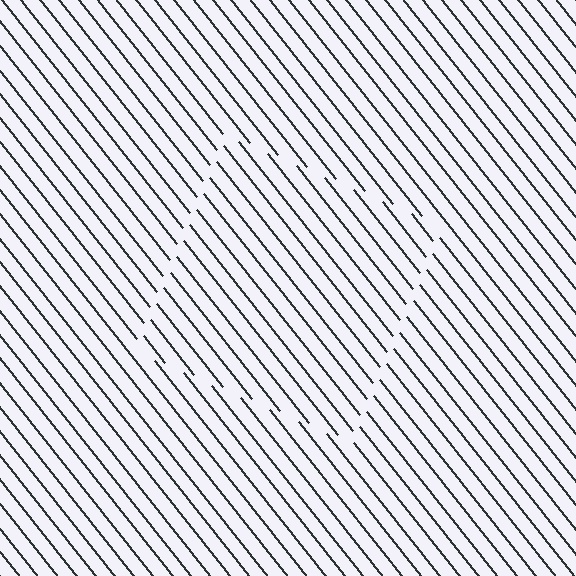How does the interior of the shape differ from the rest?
The interior of the shape contains the same grating, shifted by half a period — the contour is defined by the phase discontinuity where line-ends from the inner and outer gratings abut.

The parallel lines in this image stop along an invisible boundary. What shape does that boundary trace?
An illusory square. The interior of the shape contains the same grating, shifted by half a period — the contour is defined by the phase discontinuity where line-ends from the inner and outer gratings abut.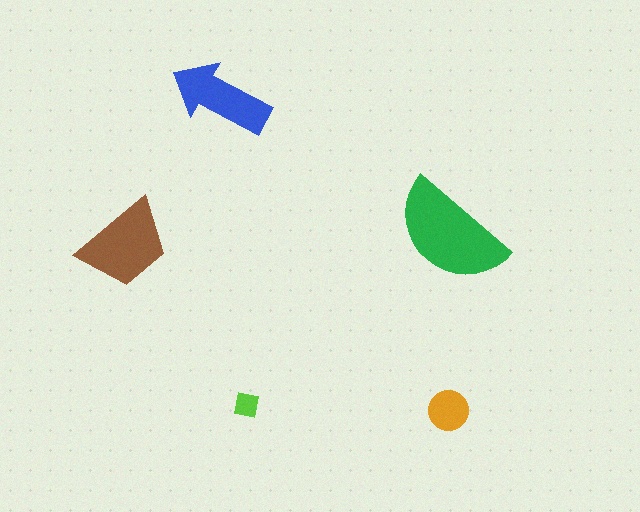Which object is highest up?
The blue arrow is topmost.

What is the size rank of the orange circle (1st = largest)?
4th.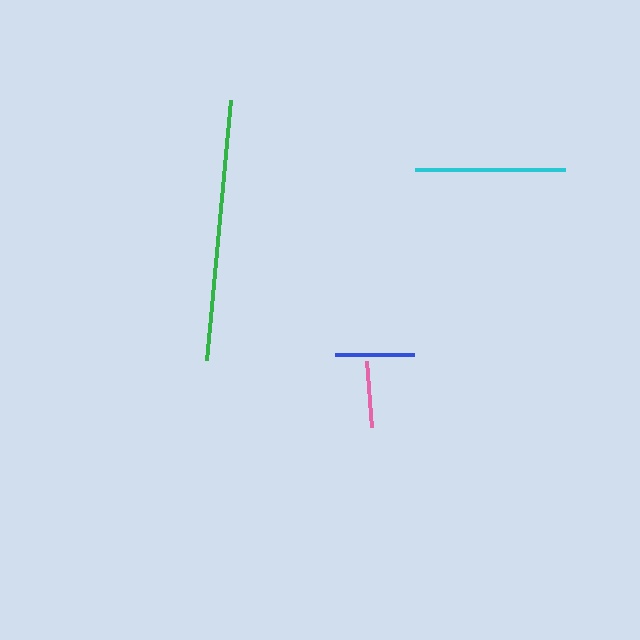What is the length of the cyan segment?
The cyan segment is approximately 150 pixels long.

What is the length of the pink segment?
The pink segment is approximately 66 pixels long.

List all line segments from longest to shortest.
From longest to shortest: green, cyan, blue, pink.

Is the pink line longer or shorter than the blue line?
The blue line is longer than the pink line.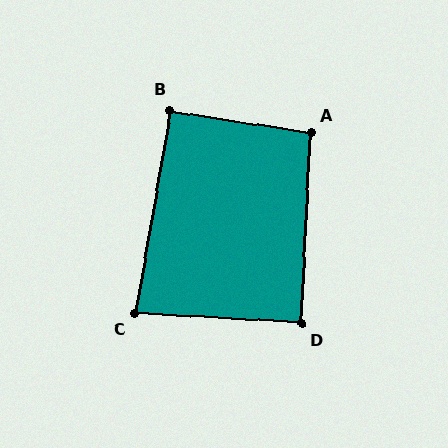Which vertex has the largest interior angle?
A, at approximately 96 degrees.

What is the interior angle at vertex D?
Approximately 89 degrees (approximately right).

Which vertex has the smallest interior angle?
C, at approximately 84 degrees.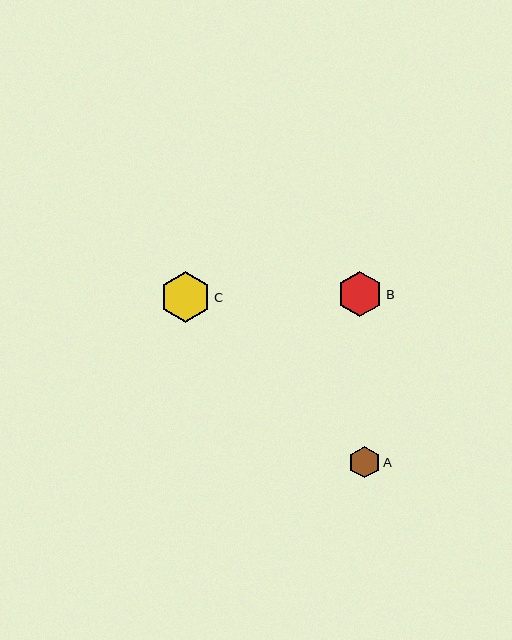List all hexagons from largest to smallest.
From largest to smallest: C, B, A.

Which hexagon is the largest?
Hexagon C is the largest with a size of approximately 50 pixels.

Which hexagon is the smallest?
Hexagon A is the smallest with a size of approximately 32 pixels.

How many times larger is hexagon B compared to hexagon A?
Hexagon B is approximately 1.4 times the size of hexagon A.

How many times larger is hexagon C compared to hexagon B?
Hexagon C is approximately 1.1 times the size of hexagon B.